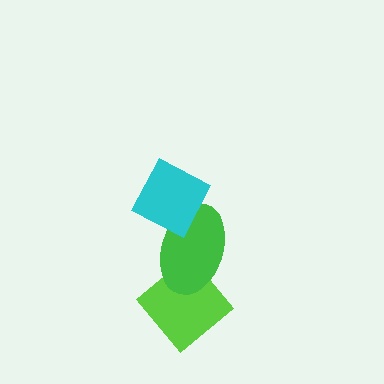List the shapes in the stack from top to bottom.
From top to bottom: the cyan diamond, the green ellipse, the lime diamond.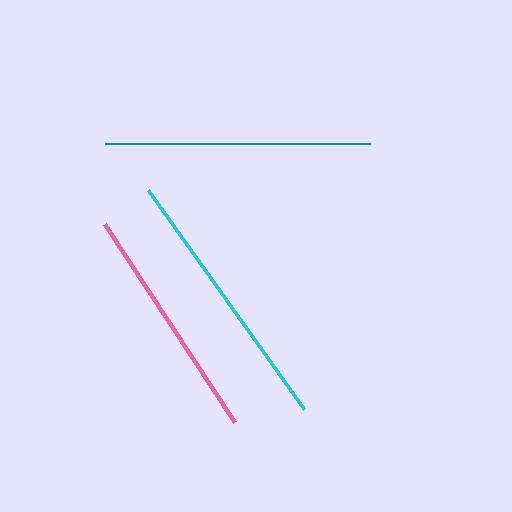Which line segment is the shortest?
The pink line is the shortest at approximately 237 pixels.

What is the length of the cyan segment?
The cyan segment is approximately 269 pixels long.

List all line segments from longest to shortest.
From longest to shortest: cyan, teal, pink.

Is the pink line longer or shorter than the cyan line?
The cyan line is longer than the pink line.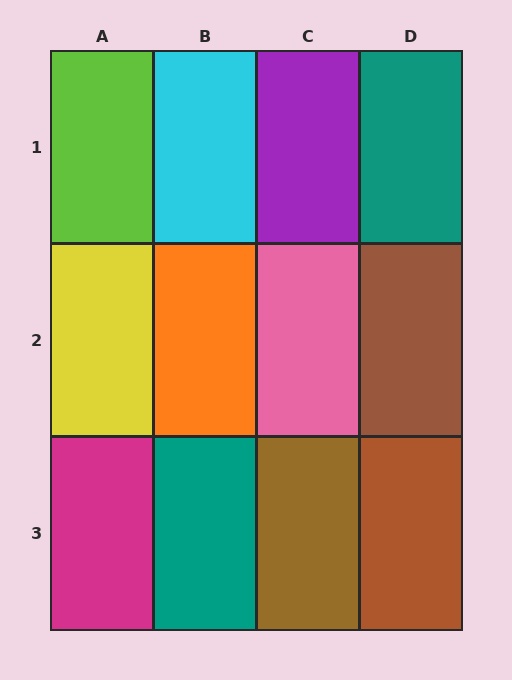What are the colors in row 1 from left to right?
Lime, cyan, purple, teal.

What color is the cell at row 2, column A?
Yellow.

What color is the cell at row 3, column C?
Brown.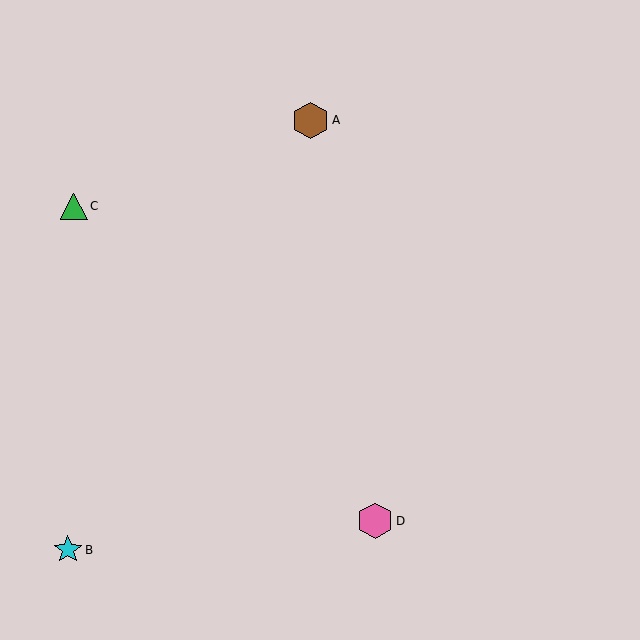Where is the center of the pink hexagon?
The center of the pink hexagon is at (375, 521).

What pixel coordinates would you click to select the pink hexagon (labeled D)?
Click at (375, 521) to select the pink hexagon D.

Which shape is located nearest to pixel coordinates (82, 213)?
The green triangle (labeled C) at (74, 206) is nearest to that location.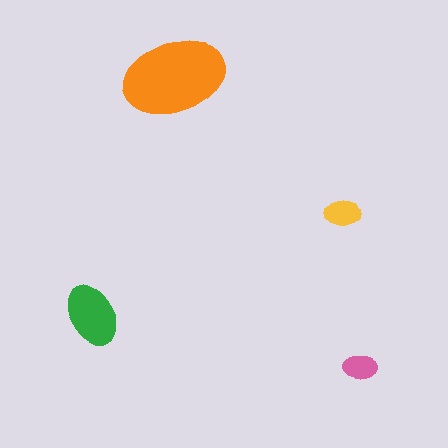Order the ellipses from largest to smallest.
the orange one, the green one, the yellow one, the pink one.